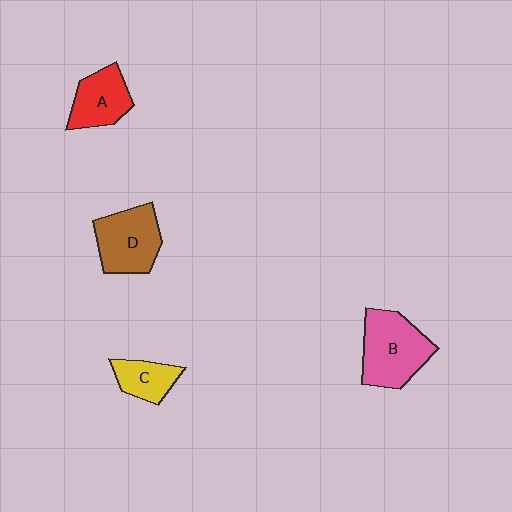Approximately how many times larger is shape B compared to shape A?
Approximately 1.5 times.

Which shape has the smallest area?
Shape C (yellow).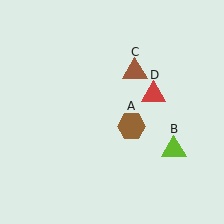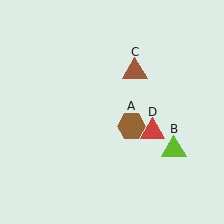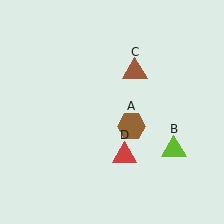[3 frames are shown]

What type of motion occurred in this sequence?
The red triangle (object D) rotated clockwise around the center of the scene.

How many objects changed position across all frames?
1 object changed position: red triangle (object D).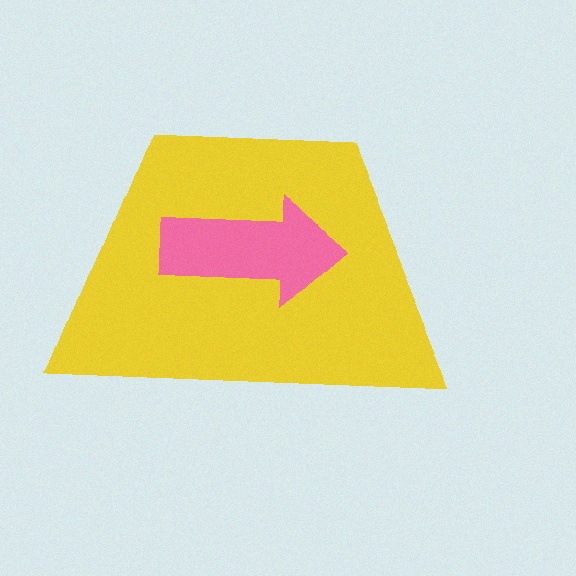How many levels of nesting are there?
2.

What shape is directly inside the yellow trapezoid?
The pink arrow.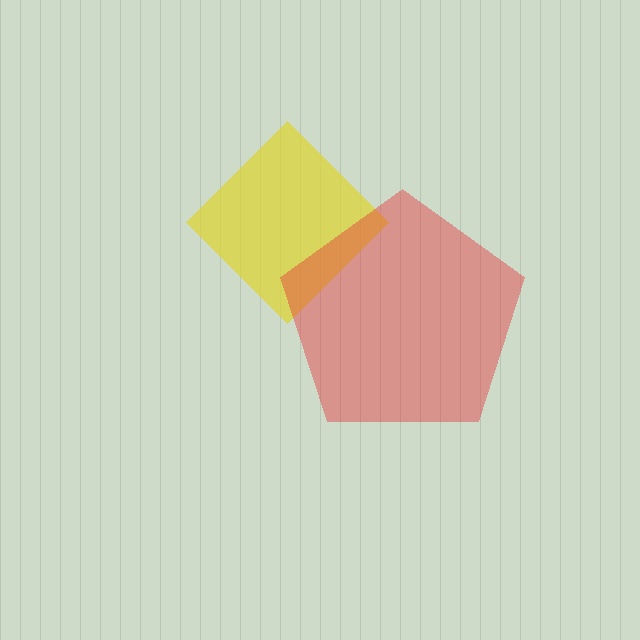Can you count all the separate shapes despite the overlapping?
Yes, there are 2 separate shapes.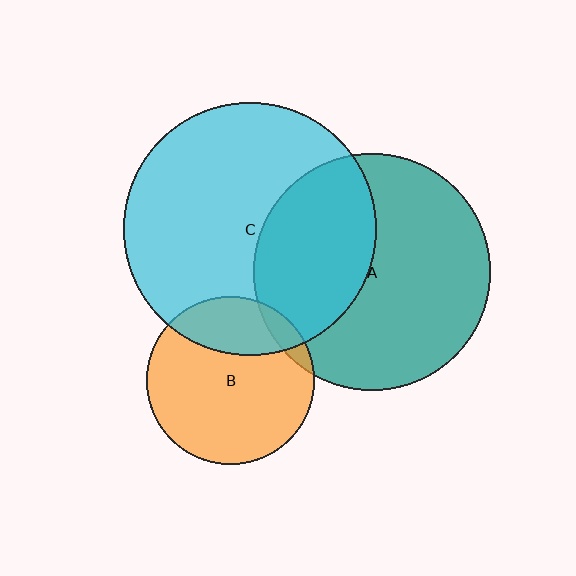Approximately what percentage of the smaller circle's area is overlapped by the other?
Approximately 5%.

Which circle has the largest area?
Circle C (cyan).